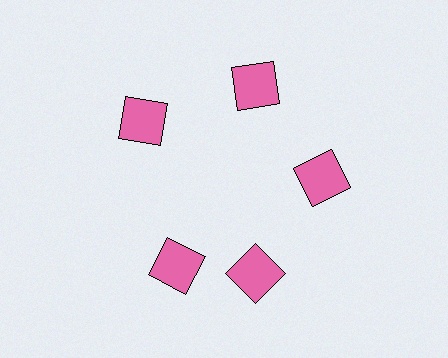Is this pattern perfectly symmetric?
No. The 5 pink squares are arranged in a ring, but one element near the 8 o'clock position is rotated out of alignment along the ring, breaking the 5-fold rotational symmetry.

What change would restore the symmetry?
The symmetry would be restored by rotating it back into even spacing with its neighbors so that all 5 squares sit at equal angles and equal distance from the center.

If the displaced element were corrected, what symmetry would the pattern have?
It would have 5-fold rotational symmetry — the pattern would map onto itself every 72 degrees.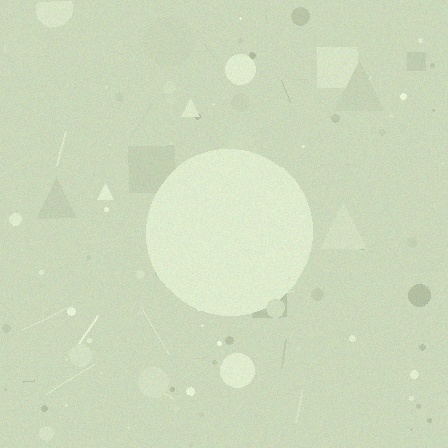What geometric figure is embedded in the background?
A circle is embedded in the background.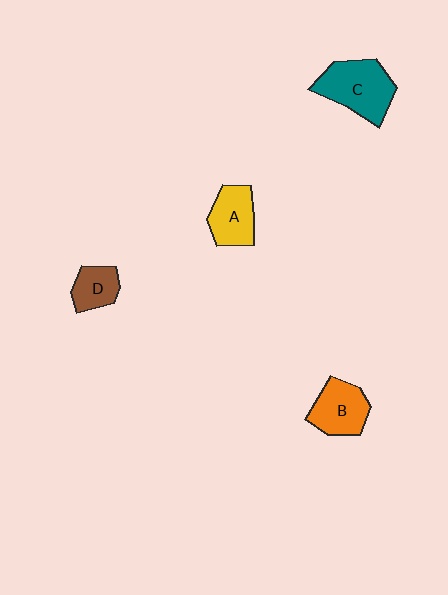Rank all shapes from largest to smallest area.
From largest to smallest: C (teal), B (orange), A (yellow), D (brown).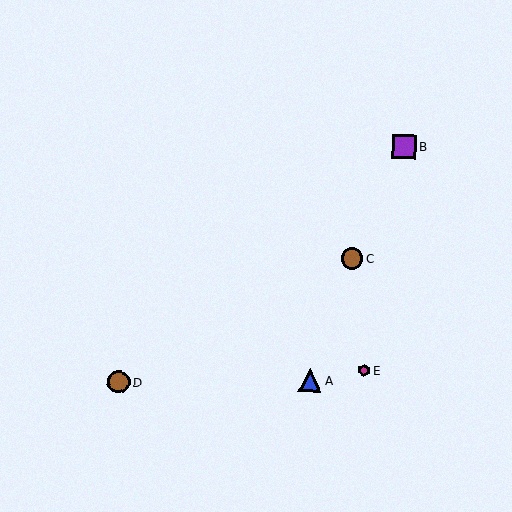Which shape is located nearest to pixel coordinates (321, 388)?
The blue triangle (labeled A) at (310, 381) is nearest to that location.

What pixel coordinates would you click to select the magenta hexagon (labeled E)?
Click at (364, 370) to select the magenta hexagon E.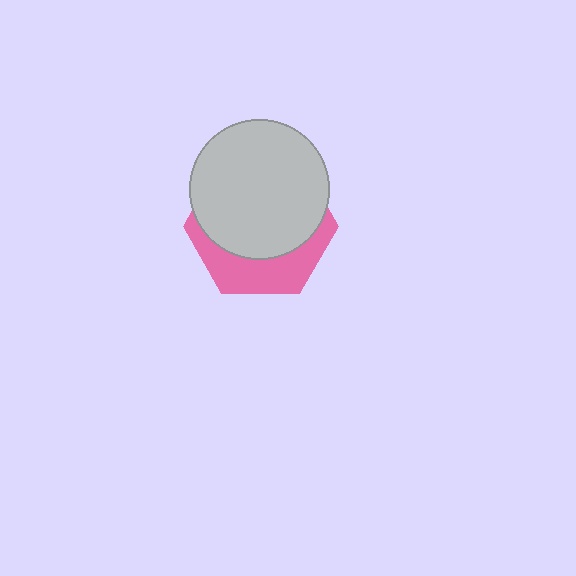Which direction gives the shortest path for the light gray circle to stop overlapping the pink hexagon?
Moving up gives the shortest separation.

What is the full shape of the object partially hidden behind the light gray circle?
The partially hidden object is a pink hexagon.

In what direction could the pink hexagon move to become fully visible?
The pink hexagon could move down. That would shift it out from behind the light gray circle entirely.